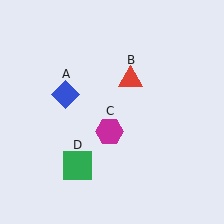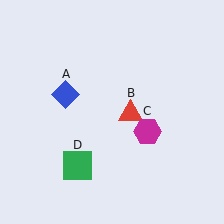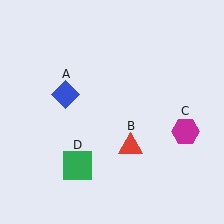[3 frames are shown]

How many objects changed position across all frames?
2 objects changed position: red triangle (object B), magenta hexagon (object C).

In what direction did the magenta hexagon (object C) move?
The magenta hexagon (object C) moved right.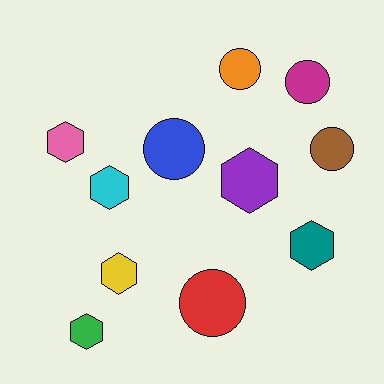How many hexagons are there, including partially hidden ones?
There are 6 hexagons.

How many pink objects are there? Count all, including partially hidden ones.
There is 1 pink object.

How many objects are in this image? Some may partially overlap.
There are 11 objects.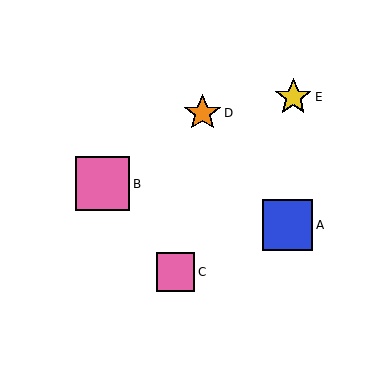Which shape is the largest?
The pink square (labeled B) is the largest.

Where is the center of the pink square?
The center of the pink square is at (103, 184).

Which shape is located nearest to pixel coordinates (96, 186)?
The pink square (labeled B) at (103, 184) is nearest to that location.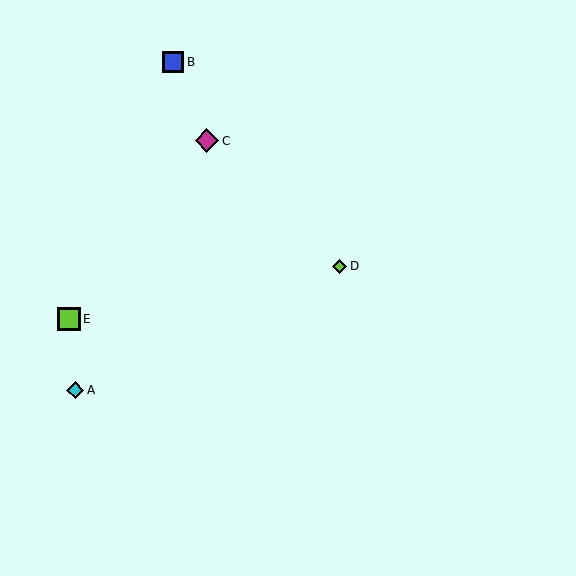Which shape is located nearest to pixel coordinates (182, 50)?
The blue square (labeled B) at (173, 62) is nearest to that location.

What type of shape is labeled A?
Shape A is a cyan diamond.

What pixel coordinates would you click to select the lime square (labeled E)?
Click at (69, 319) to select the lime square E.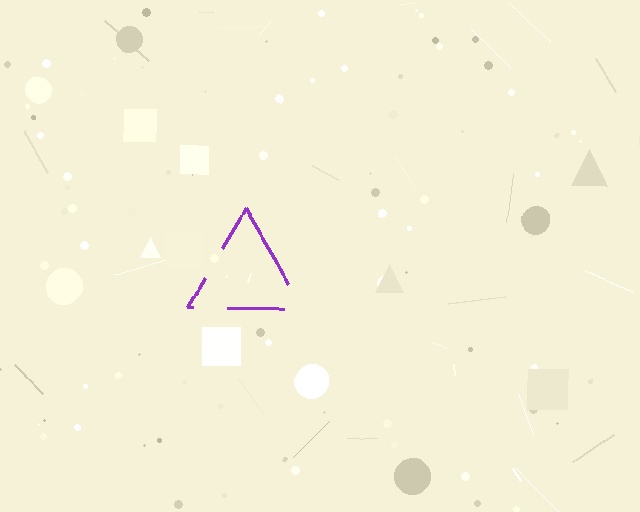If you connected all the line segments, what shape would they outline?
They would outline a triangle.